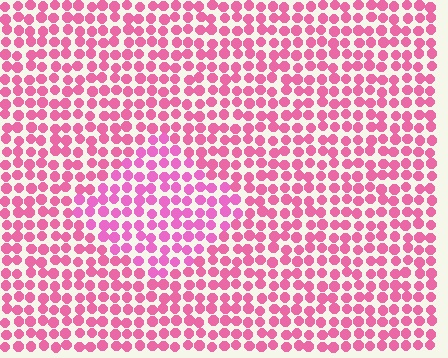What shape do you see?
I see a diamond.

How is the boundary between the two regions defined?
The boundary is defined purely by a slight shift in hue (about 17 degrees). Spacing, size, and orientation are identical on both sides.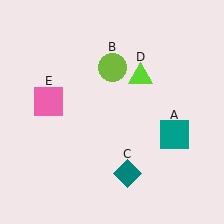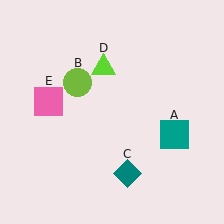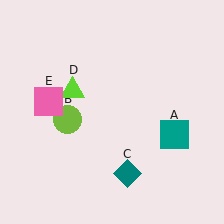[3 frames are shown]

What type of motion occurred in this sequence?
The lime circle (object B), lime triangle (object D) rotated counterclockwise around the center of the scene.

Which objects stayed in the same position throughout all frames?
Teal square (object A) and teal diamond (object C) and pink square (object E) remained stationary.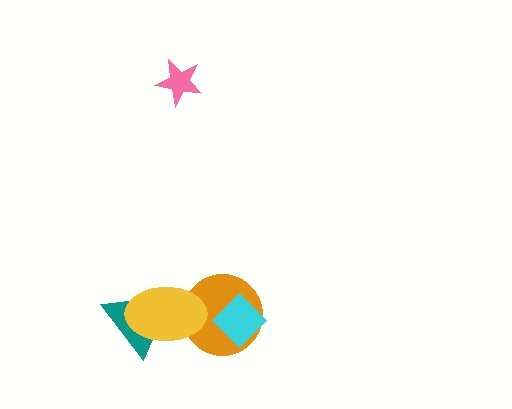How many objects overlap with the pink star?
0 objects overlap with the pink star.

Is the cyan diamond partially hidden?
No, no other shape covers it.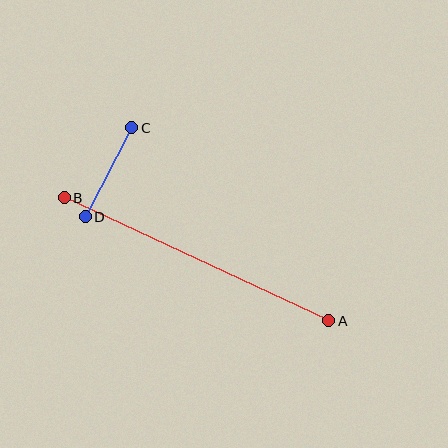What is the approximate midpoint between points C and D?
The midpoint is at approximately (108, 172) pixels.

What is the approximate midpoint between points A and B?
The midpoint is at approximately (196, 259) pixels.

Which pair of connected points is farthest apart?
Points A and B are farthest apart.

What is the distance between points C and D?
The distance is approximately 101 pixels.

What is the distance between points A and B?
The distance is approximately 292 pixels.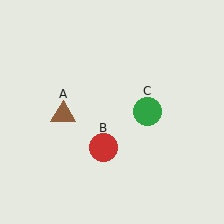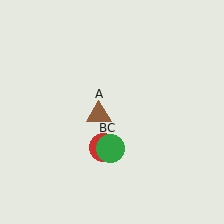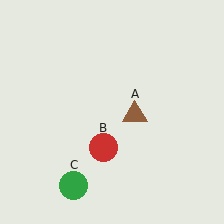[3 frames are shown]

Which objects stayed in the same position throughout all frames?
Red circle (object B) remained stationary.